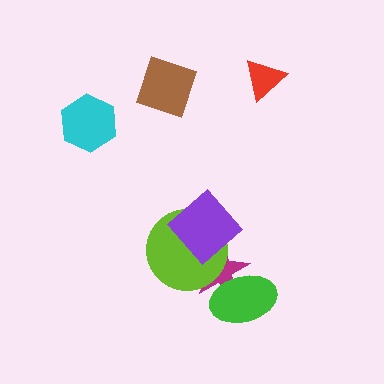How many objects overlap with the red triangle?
0 objects overlap with the red triangle.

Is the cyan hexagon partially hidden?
No, no other shape covers it.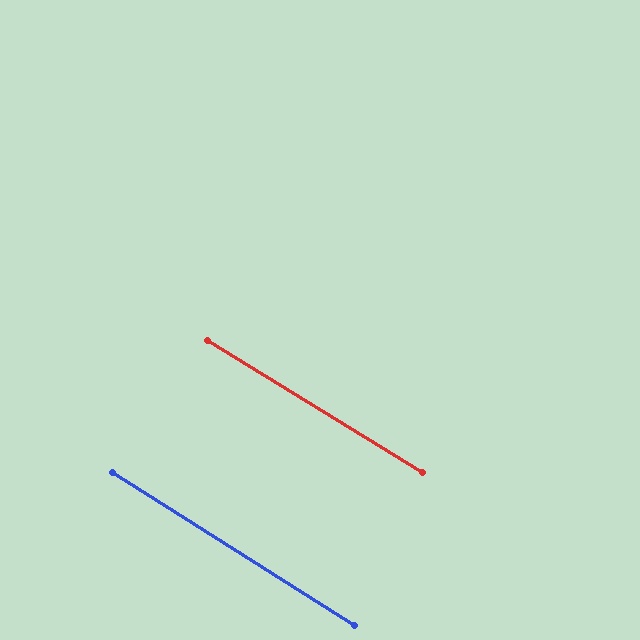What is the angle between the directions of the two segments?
Approximately 1 degree.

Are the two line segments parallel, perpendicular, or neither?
Parallel — their directions differ by only 1.0°.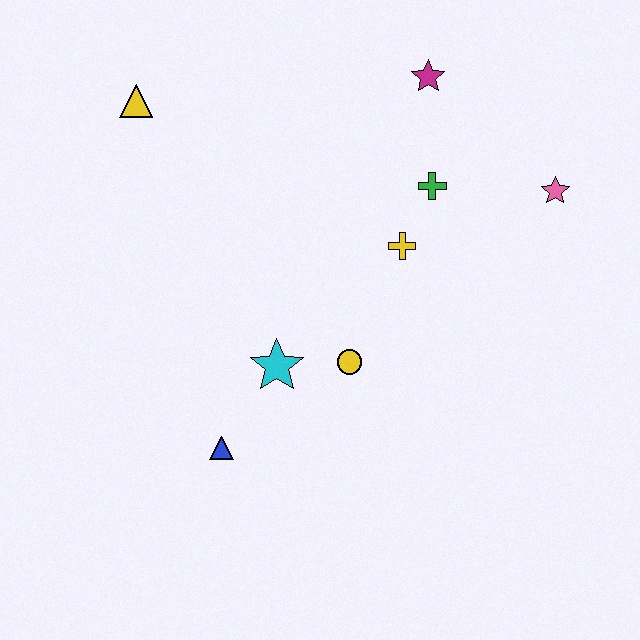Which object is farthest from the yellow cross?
The yellow triangle is farthest from the yellow cross.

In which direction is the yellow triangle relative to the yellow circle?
The yellow triangle is above the yellow circle.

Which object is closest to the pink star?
The green cross is closest to the pink star.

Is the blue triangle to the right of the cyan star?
No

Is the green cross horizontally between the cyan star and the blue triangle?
No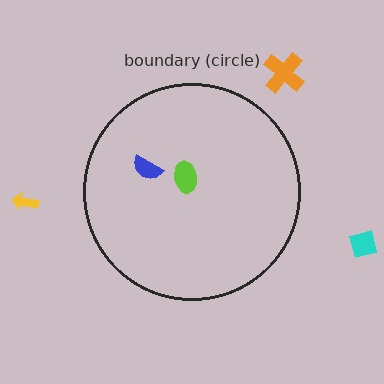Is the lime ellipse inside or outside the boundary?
Inside.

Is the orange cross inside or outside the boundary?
Outside.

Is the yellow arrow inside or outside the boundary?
Outside.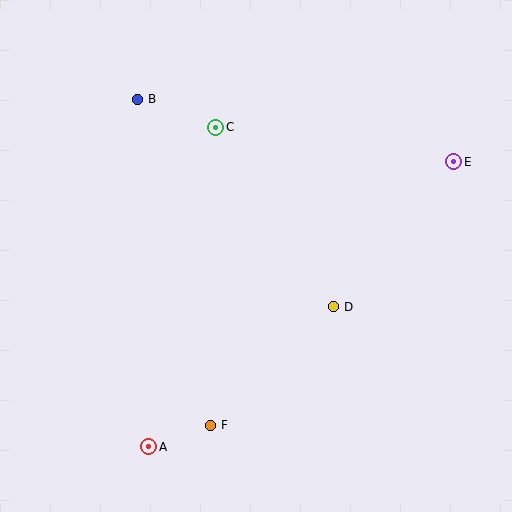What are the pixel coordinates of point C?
Point C is at (216, 127).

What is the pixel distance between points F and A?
The distance between F and A is 66 pixels.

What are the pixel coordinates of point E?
Point E is at (454, 162).